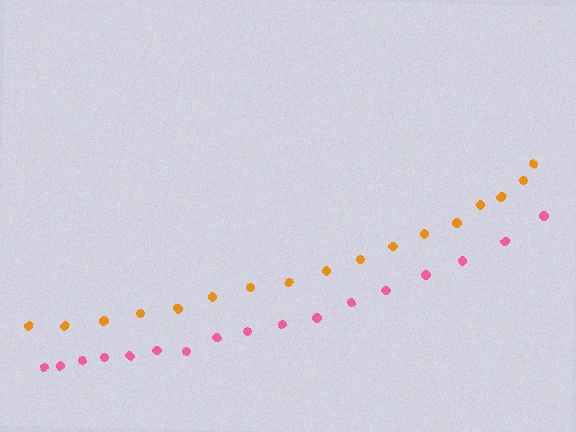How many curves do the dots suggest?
There are 2 distinct paths.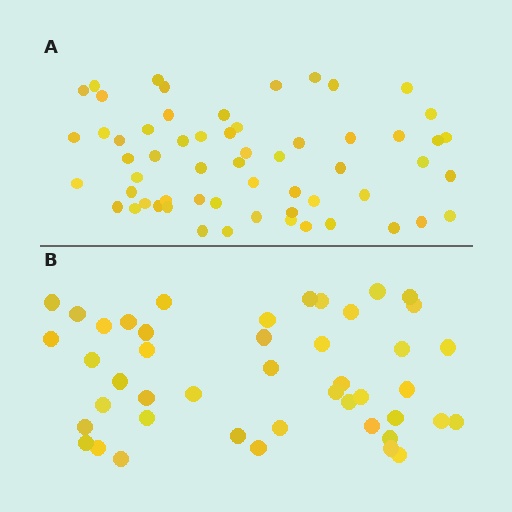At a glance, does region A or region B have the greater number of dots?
Region A (the top region) has more dots.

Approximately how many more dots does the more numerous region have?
Region A has approximately 15 more dots than region B.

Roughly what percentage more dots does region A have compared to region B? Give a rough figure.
About 30% more.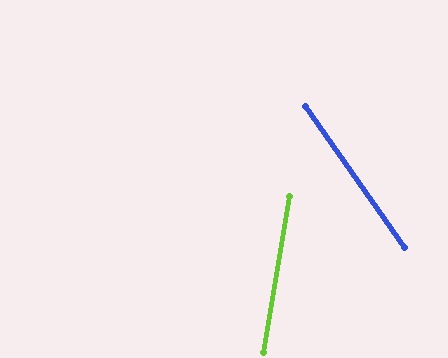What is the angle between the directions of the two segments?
Approximately 44 degrees.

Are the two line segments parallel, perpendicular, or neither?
Neither parallel nor perpendicular — they differ by about 44°.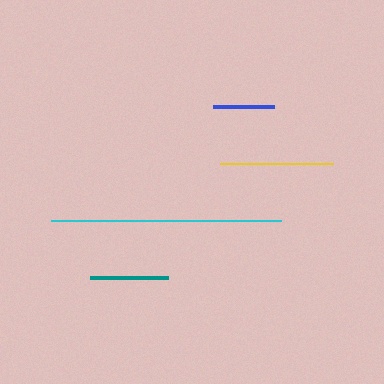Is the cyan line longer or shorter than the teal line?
The cyan line is longer than the teal line.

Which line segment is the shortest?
The blue line is the shortest at approximately 62 pixels.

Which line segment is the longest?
The cyan line is the longest at approximately 231 pixels.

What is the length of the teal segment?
The teal segment is approximately 78 pixels long.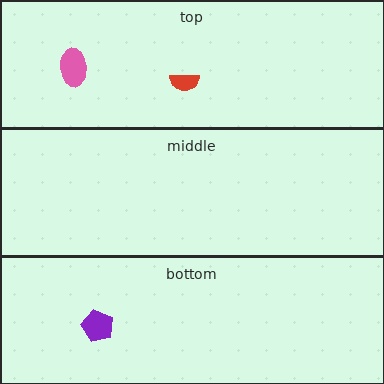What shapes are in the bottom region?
The purple pentagon.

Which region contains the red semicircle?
The top region.